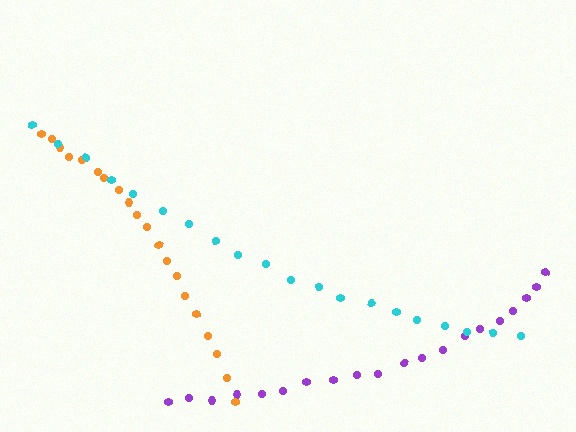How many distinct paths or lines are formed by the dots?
There are 3 distinct paths.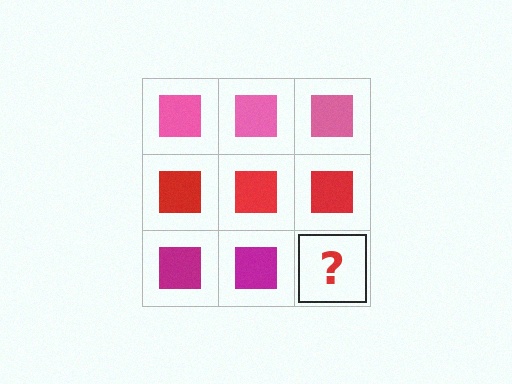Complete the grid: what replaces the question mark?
The question mark should be replaced with a magenta square.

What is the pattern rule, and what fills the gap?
The rule is that each row has a consistent color. The gap should be filled with a magenta square.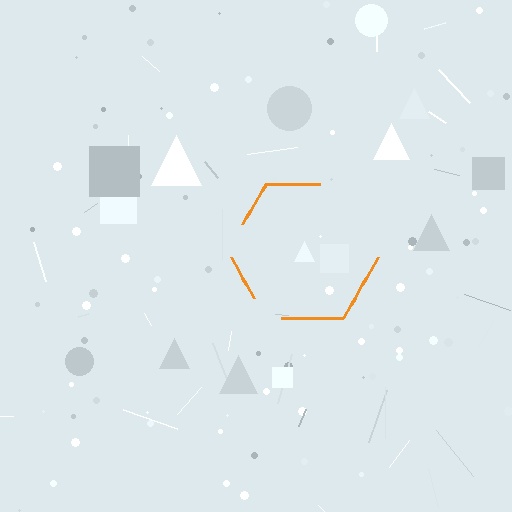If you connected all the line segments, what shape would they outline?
They would outline a hexagon.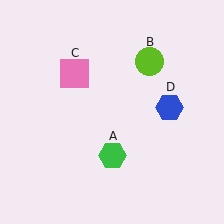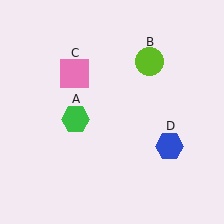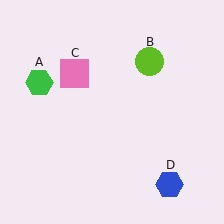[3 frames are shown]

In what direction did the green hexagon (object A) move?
The green hexagon (object A) moved up and to the left.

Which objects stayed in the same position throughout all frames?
Lime circle (object B) and pink square (object C) remained stationary.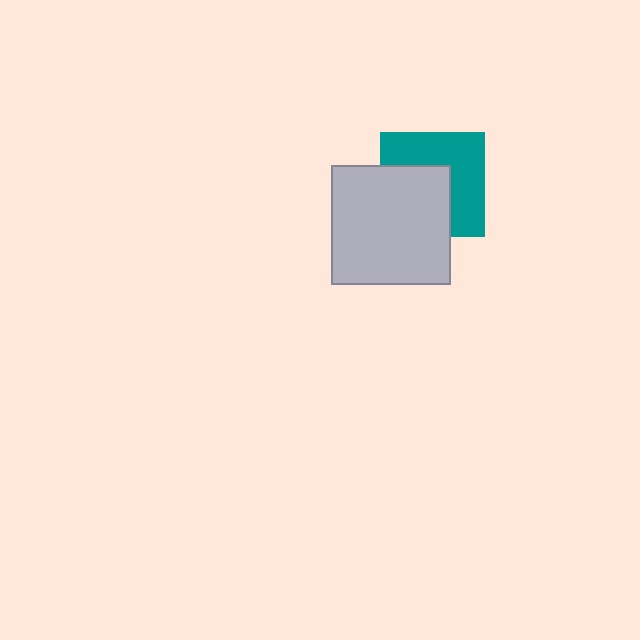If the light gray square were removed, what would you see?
You would see the complete teal square.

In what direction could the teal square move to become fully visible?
The teal square could move toward the upper-right. That would shift it out from behind the light gray square entirely.